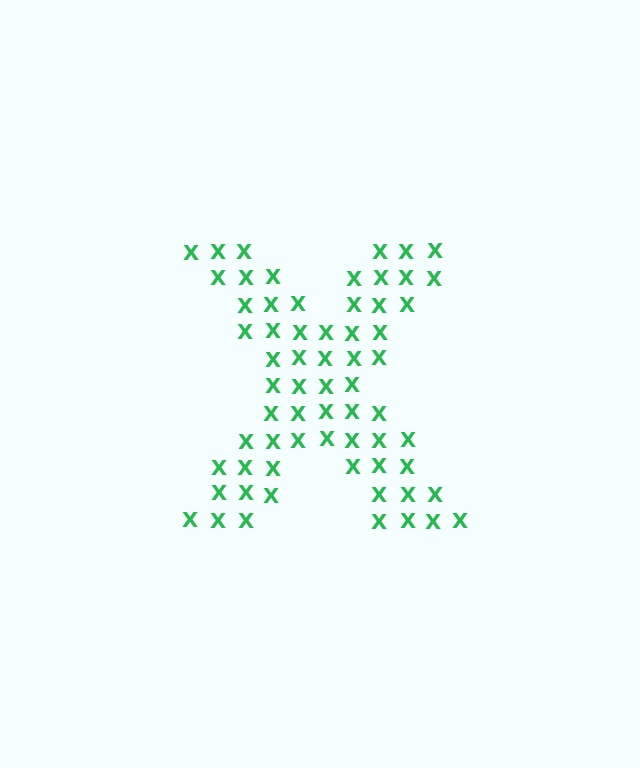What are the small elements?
The small elements are letter X's.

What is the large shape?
The large shape is the letter X.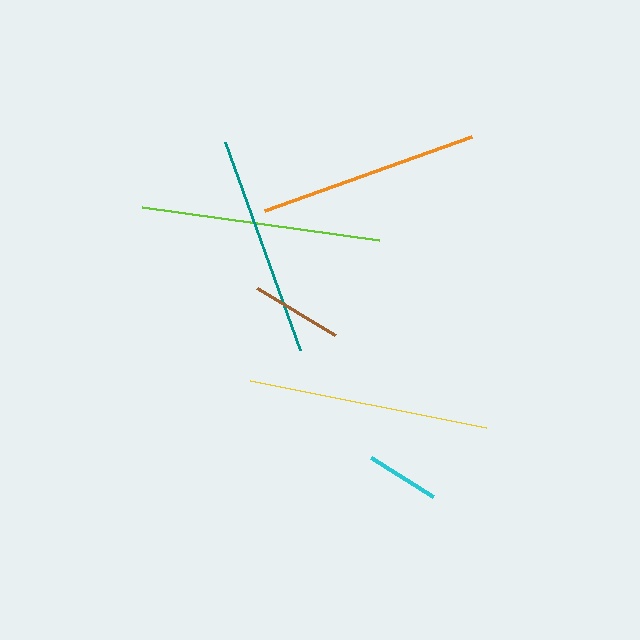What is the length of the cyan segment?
The cyan segment is approximately 73 pixels long.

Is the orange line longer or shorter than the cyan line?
The orange line is longer than the cyan line.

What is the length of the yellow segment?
The yellow segment is approximately 241 pixels long.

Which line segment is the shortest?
The cyan line is the shortest at approximately 73 pixels.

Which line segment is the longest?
The yellow line is the longest at approximately 241 pixels.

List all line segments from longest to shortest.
From longest to shortest: yellow, lime, teal, orange, brown, cyan.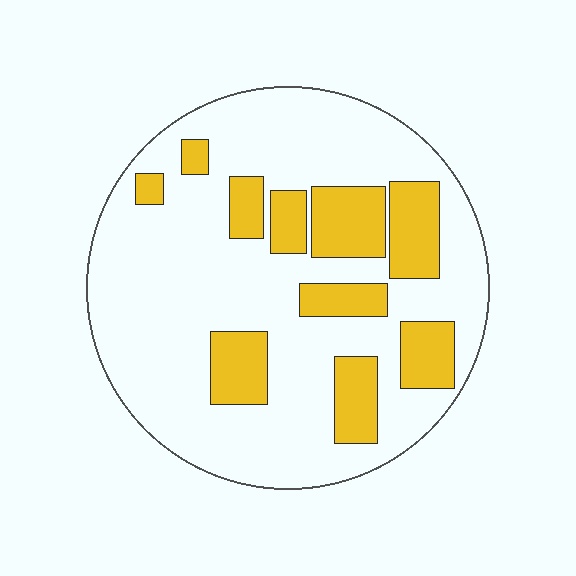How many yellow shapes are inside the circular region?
10.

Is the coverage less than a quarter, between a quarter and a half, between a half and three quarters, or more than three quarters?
Less than a quarter.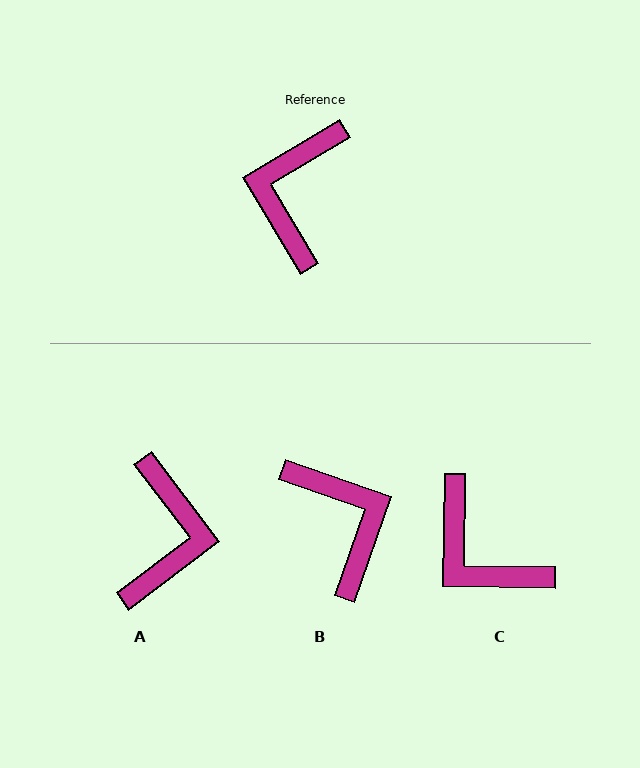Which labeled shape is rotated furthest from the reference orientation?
A, about 174 degrees away.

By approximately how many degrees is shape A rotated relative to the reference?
Approximately 174 degrees clockwise.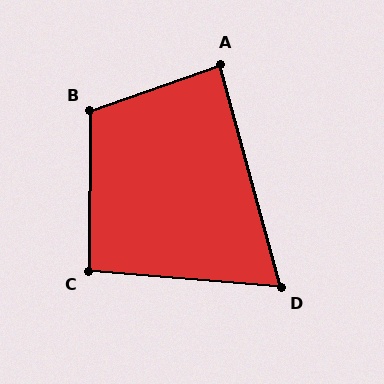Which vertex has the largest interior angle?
B, at approximately 110 degrees.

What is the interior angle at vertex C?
Approximately 94 degrees (approximately right).